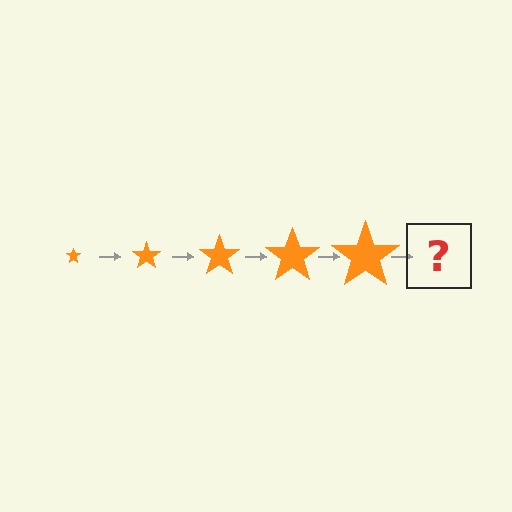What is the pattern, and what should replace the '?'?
The pattern is that the star gets progressively larger each step. The '?' should be an orange star, larger than the previous one.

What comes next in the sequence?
The next element should be an orange star, larger than the previous one.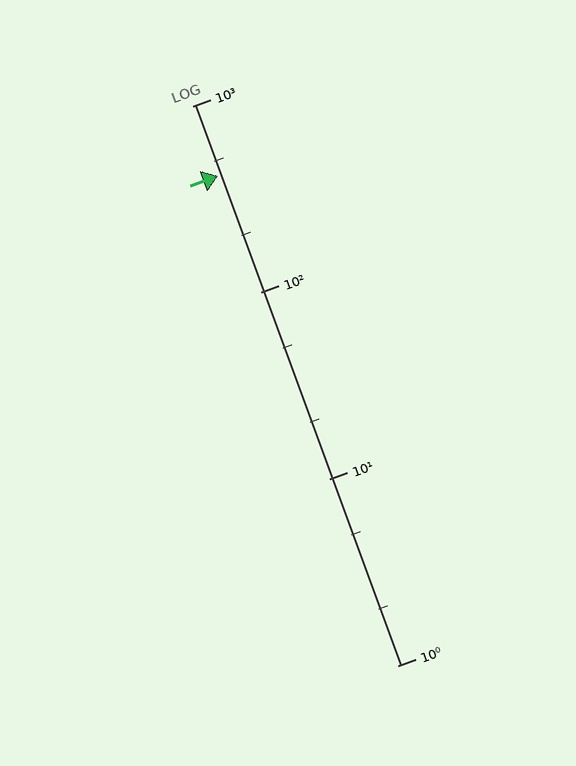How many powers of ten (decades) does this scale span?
The scale spans 3 decades, from 1 to 1000.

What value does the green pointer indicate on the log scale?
The pointer indicates approximately 420.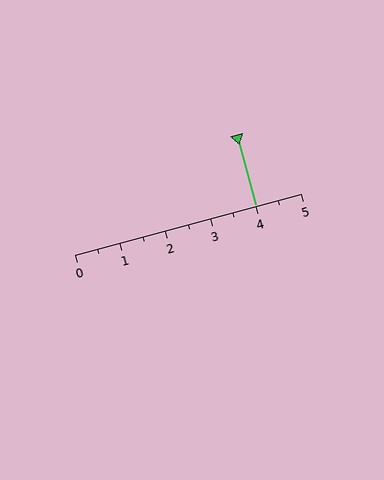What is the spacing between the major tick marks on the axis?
The major ticks are spaced 1 apart.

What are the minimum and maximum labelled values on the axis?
The axis runs from 0 to 5.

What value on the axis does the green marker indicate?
The marker indicates approximately 4.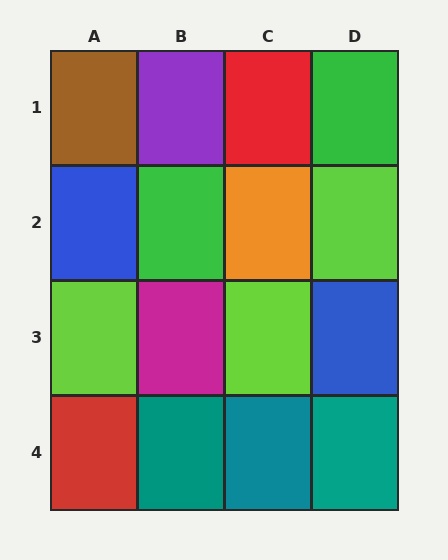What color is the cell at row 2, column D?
Lime.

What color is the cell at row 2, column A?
Blue.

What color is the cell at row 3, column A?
Lime.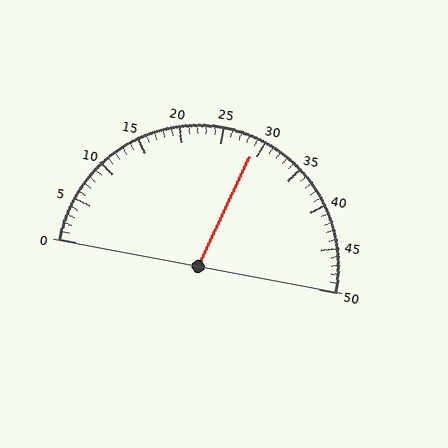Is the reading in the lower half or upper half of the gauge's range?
The reading is in the upper half of the range (0 to 50).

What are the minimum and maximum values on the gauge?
The gauge ranges from 0 to 50.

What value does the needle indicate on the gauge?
The needle indicates approximately 29.